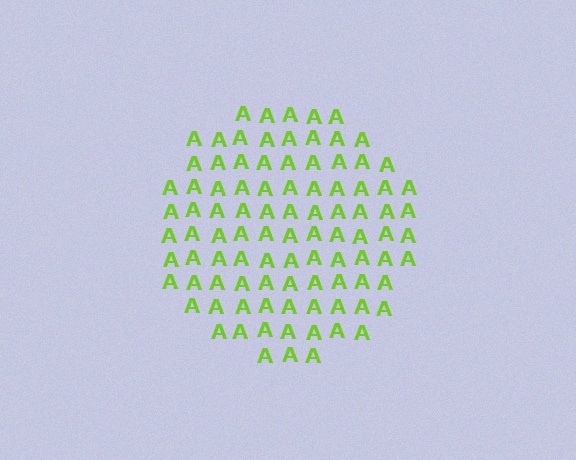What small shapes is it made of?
It is made of small letter A's.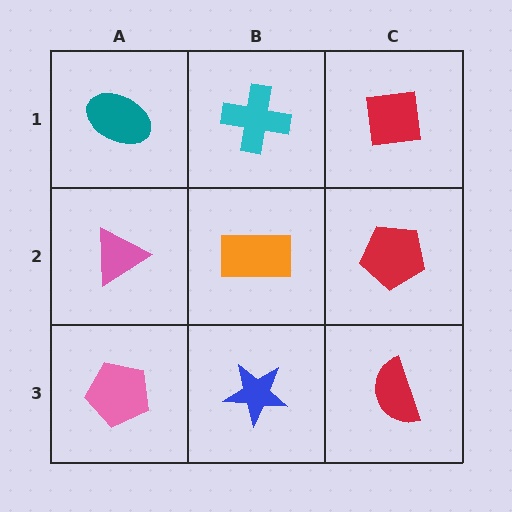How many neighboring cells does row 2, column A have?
3.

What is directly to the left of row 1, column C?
A cyan cross.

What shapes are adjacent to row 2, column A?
A teal ellipse (row 1, column A), a pink pentagon (row 3, column A), an orange rectangle (row 2, column B).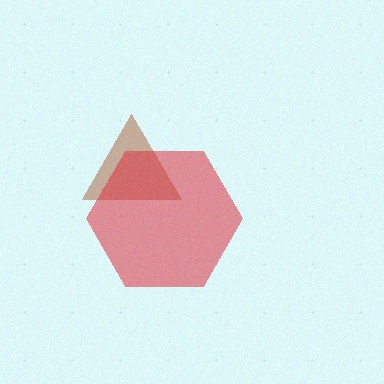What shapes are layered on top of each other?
The layered shapes are: a brown triangle, a red hexagon.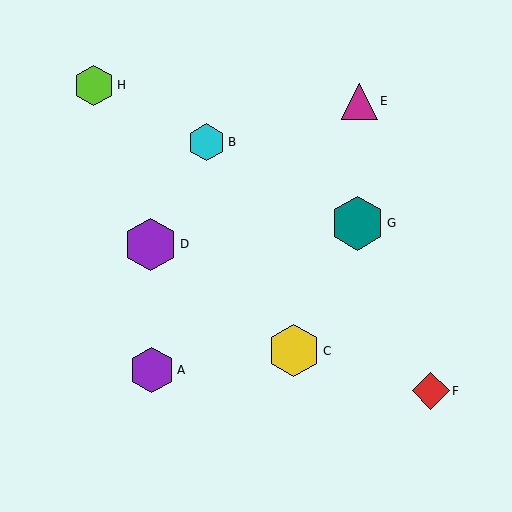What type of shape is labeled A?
Shape A is a purple hexagon.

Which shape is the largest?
The teal hexagon (labeled G) is the largest.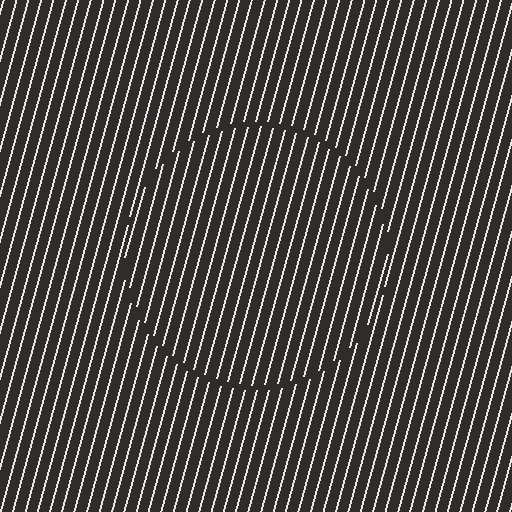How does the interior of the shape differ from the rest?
The interior of the shape contains the same grating, shifted by half a period — the contour is defined by the phase discontinuity where line-ends from the inner and outer gratings abut.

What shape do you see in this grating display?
An illusory circle. The interior of the shape contains the same grating, shifted by half a period — the contour is defined by the phase discontinuity where line-ends from the inner and outer gratings abut.